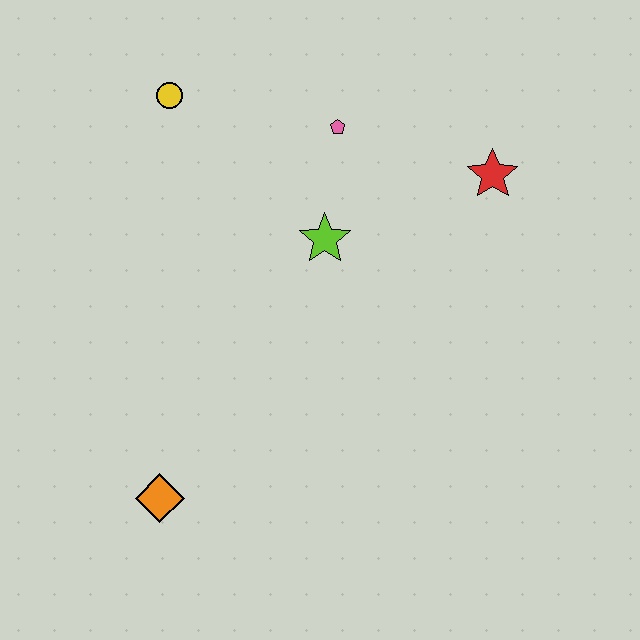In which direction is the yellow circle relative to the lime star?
The yellow circle is to the left of the lime star.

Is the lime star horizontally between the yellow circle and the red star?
Yes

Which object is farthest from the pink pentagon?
The orange diamond is farthest from the pink pentagon.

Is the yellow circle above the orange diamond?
Yes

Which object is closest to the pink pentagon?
The lime star is closest to the pink pentagon.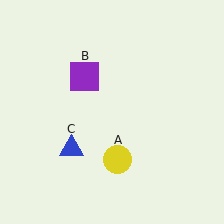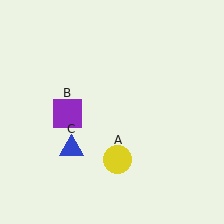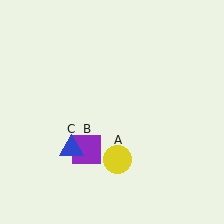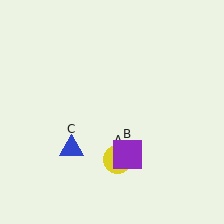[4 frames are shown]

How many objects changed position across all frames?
1 object changed position: purple square (object B).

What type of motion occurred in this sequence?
The purple square (object B) rotated counterclockwise around the center of the scene.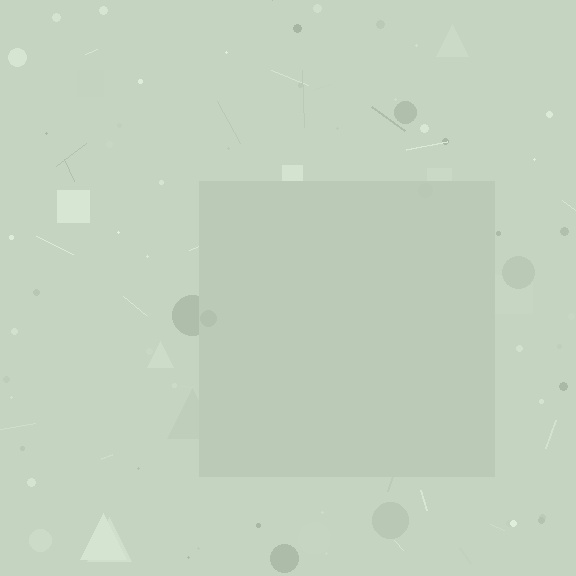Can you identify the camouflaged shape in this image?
The camouflaged shape is a square.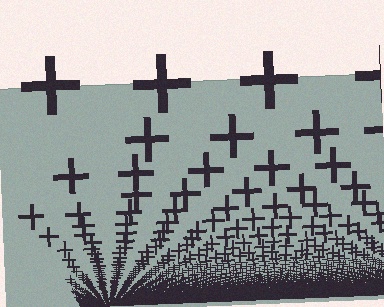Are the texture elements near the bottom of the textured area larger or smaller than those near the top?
Smaller. The gradient is inverted — elements near the bottom are smaller and denser.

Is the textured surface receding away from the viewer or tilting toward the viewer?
The surface appears to tilt toward the viewer. Texture elements get larger and sparser toward the top.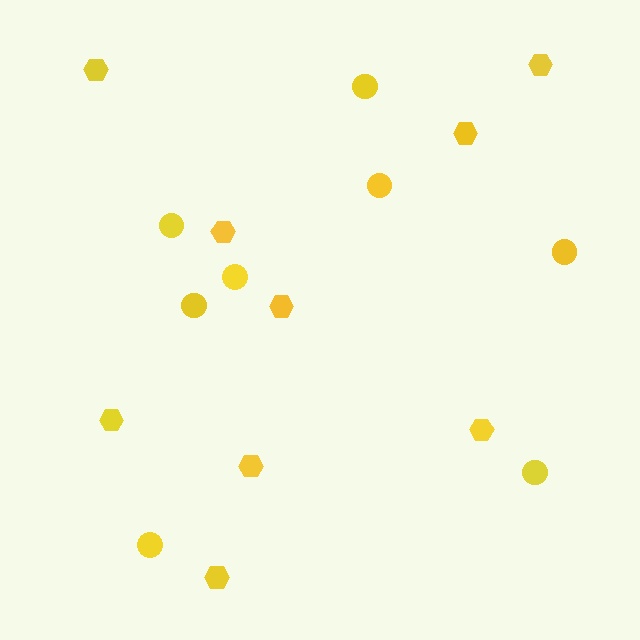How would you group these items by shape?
There are 2 groups: one group of circles (8) and one group of hexagons (9).